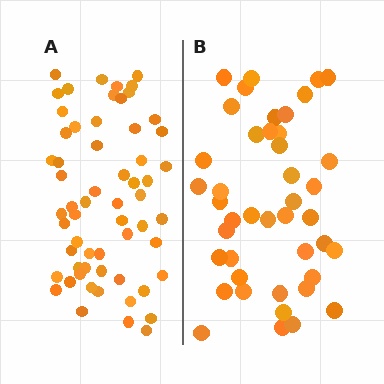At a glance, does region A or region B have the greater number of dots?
Region A (the left region) has more dots.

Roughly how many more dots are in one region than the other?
Region A has approximately 15 more dots than region B.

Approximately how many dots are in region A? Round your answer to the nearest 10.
About 60 dots.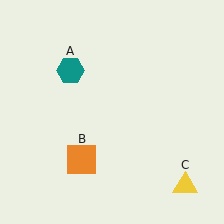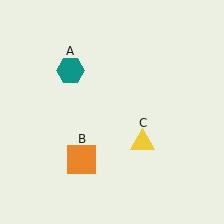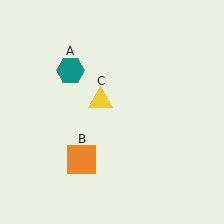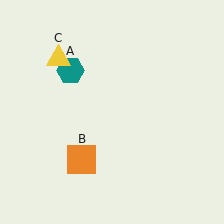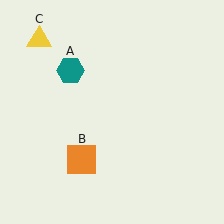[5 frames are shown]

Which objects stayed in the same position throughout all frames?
Teal hexagon (object A) and orange square (object B) remained stationary.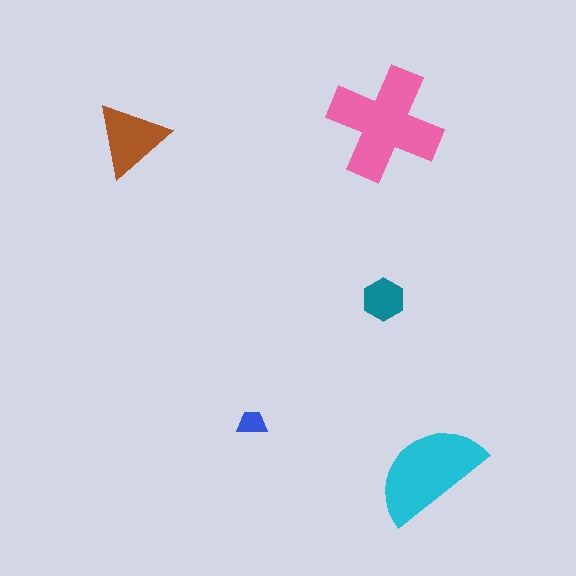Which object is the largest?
The pink cross.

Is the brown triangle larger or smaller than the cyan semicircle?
Smaller.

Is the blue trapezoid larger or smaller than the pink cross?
Smaller.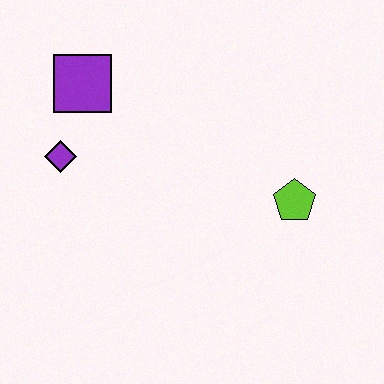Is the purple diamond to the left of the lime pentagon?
Yes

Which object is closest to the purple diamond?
The purple square is closest to the purple diamond.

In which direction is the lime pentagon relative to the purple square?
The lime pentagon is to the right of the purple square.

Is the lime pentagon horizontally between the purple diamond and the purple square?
No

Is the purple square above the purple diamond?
Yes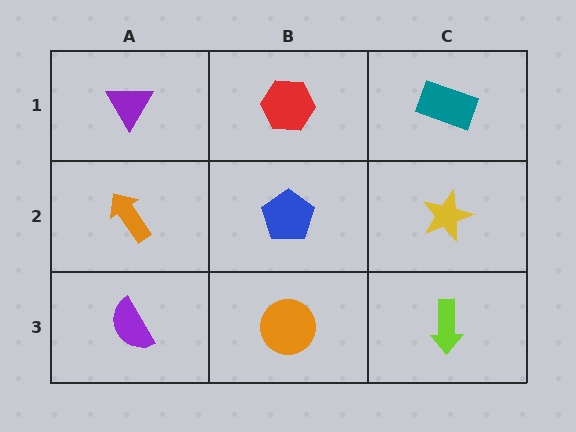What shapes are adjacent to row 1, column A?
An orange arrow (row 2, column A), a red hexagon (row 1, column B).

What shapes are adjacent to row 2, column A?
A purple triangle (row 1, column A), a purple semicircle (row 3, column A), a blue pentagon (row 2, column B).